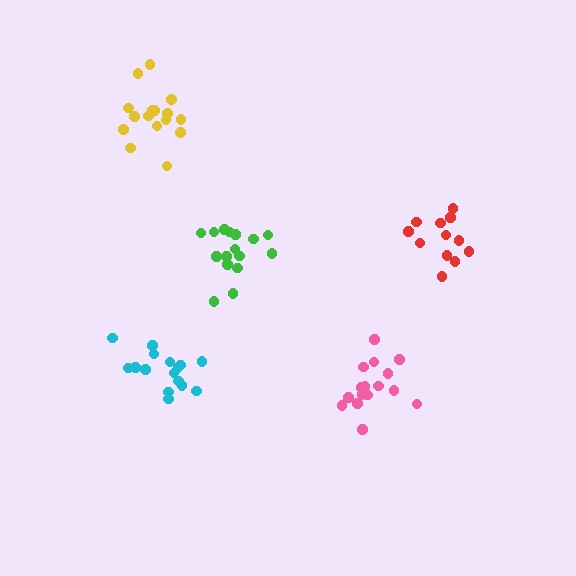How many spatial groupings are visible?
There are 5 spatial groupings.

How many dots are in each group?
Group 1: 16 dots, Group 2: 16 dots, Group 3: 16 dots, Group 4: 16 dots, Group 5: 12 dots (76 total).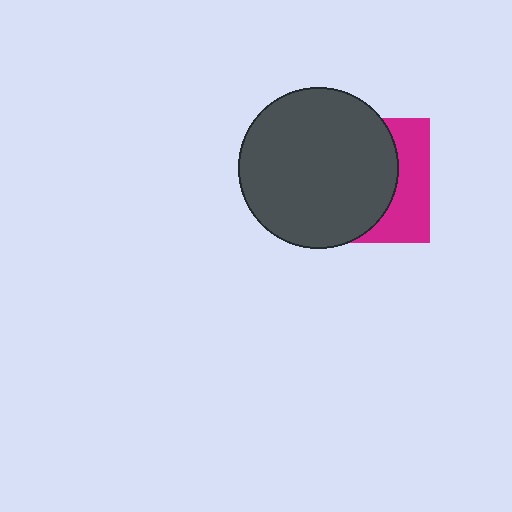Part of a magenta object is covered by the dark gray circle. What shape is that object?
It is a square.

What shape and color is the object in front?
The object in front is a dark gray circle.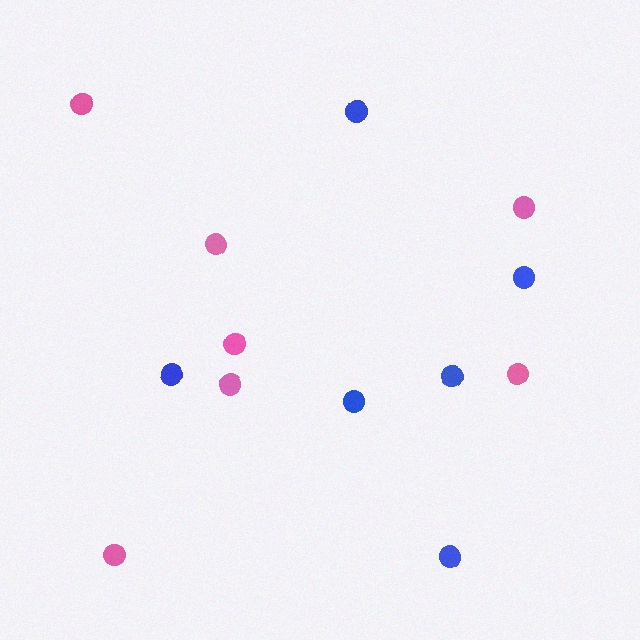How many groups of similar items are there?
There are 2 groups: one group of pink circles (7) and one group of blue circles (6).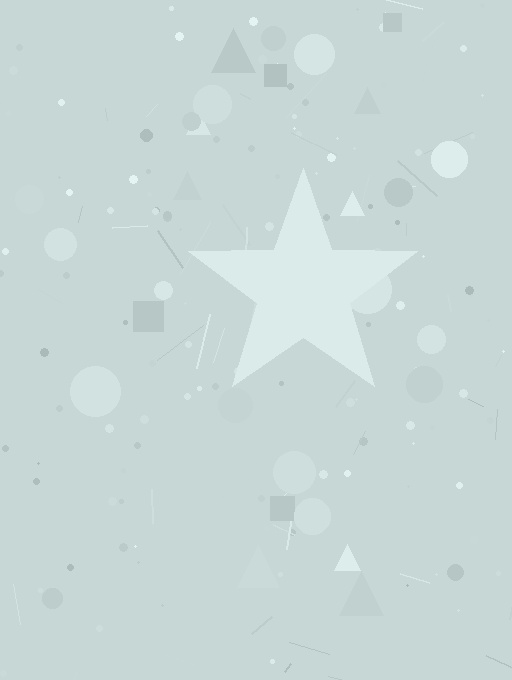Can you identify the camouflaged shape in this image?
The camouflaged shape is a star.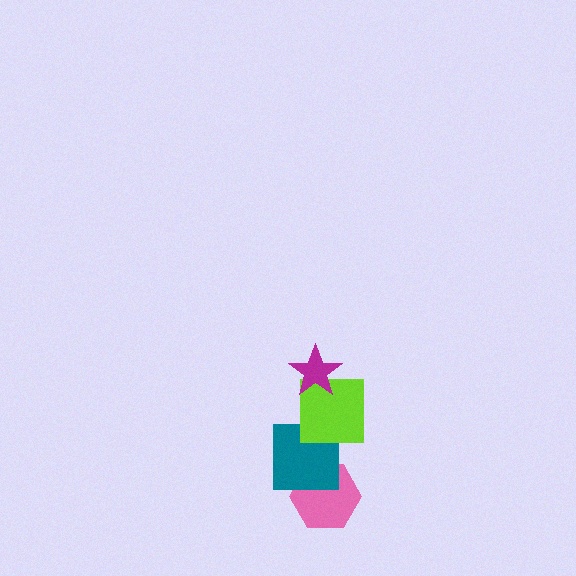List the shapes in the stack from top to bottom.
From top to bottom: the magenta star, the lime square, the teal square, the pink hexagon.